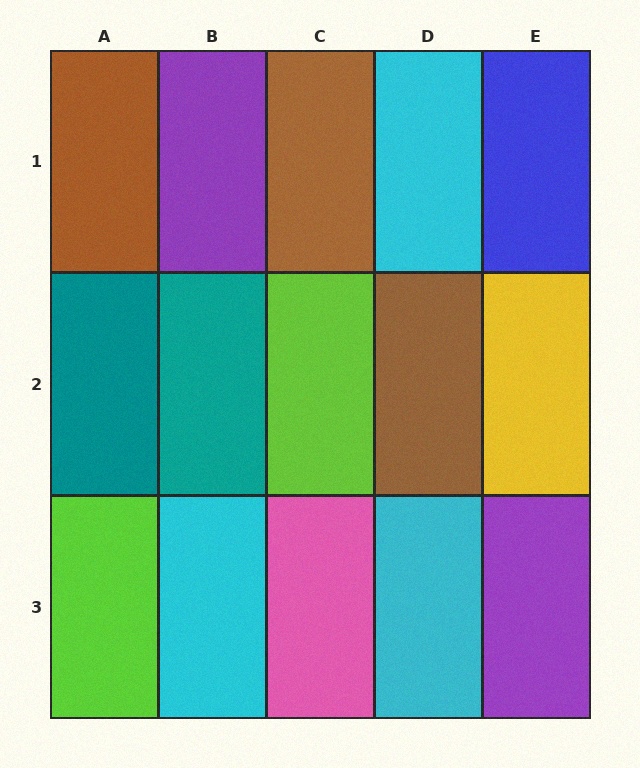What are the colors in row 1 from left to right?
Brown, purple, brown, cyan, blue.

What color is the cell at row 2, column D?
Brown.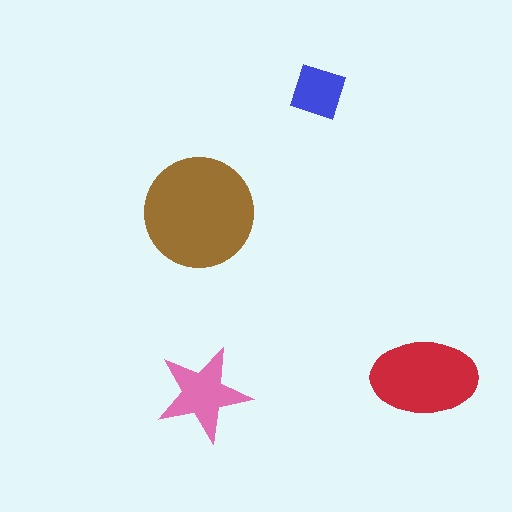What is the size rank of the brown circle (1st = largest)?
1st.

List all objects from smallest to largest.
The blue square, the pink star, the red ellipse, the brown circle.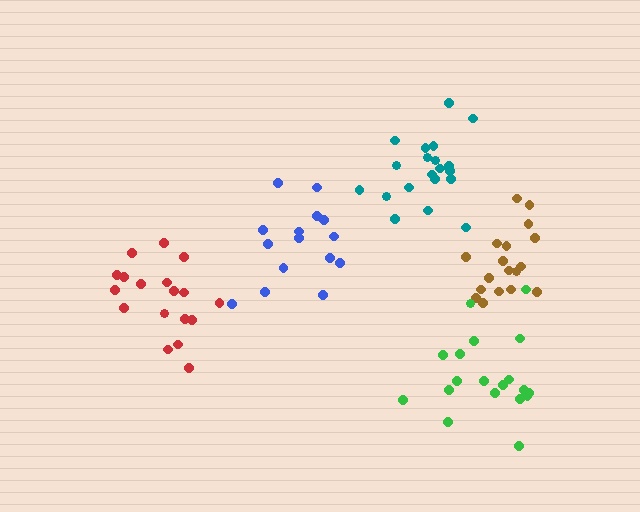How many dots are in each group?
Group 1: 18 dots, Group 2: 19 dots, Group 3: 18 dots, Group 4: 20 dots, Group 5: 15 dots (90 total).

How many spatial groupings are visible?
There are 5 spatial groupings.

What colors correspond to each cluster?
The clusters are colored: brown, green, red, teal, blue.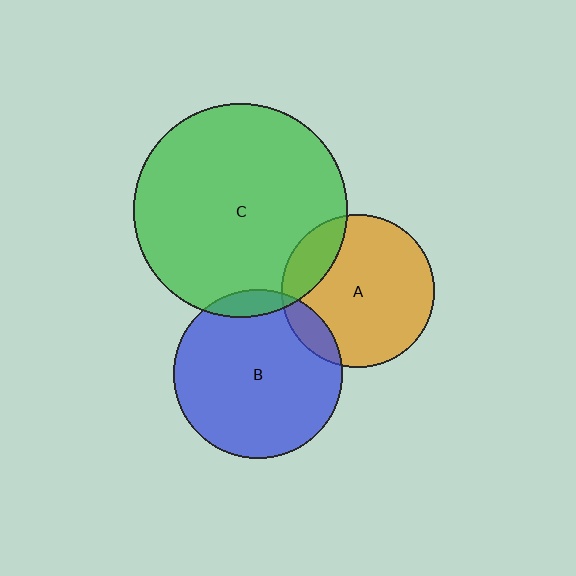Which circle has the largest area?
Circle C (green).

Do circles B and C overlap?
Yes.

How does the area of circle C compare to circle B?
Approximately 1.6 times.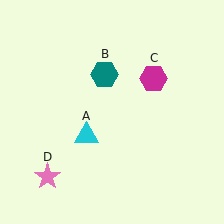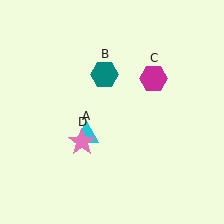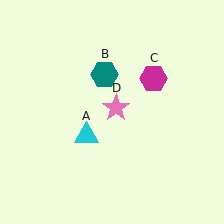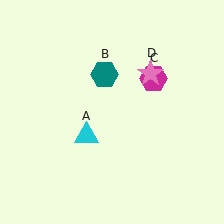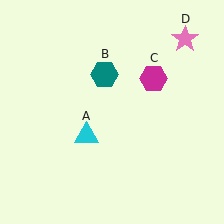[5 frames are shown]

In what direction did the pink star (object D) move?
The pink star (object D) moved up and to the right.